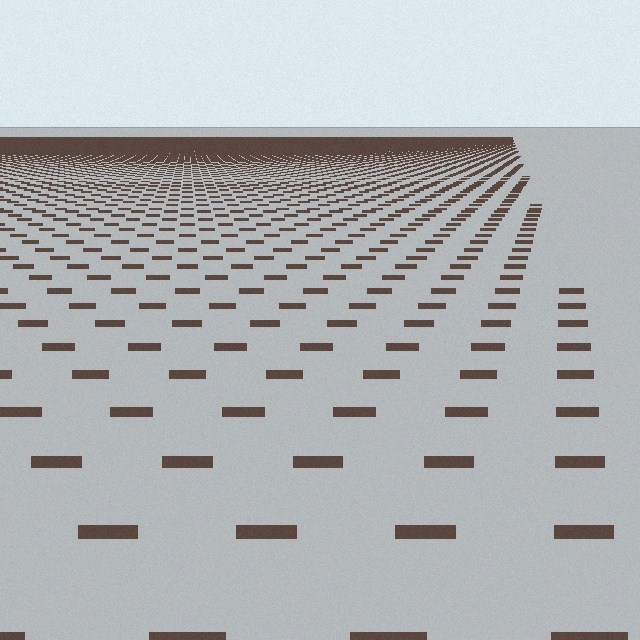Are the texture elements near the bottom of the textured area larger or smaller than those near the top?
Larger. Near the bottom, elements are closer to the viewer and appear at a bigger on-screen size.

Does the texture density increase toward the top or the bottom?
Density increases toward the top.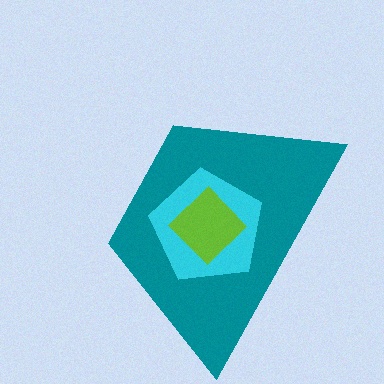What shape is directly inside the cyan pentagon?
The lime diamond.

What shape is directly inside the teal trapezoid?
The cyan pentagon.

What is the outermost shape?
The teal trapezoid.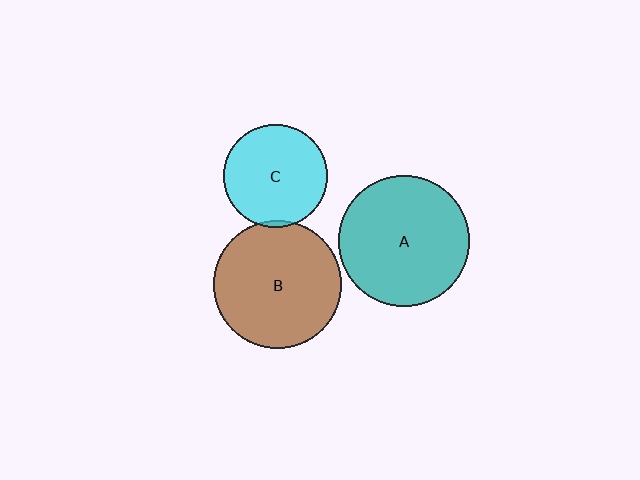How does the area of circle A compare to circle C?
Approximately 1.6 times.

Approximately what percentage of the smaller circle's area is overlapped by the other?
Approximately 5%.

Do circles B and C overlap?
Yes.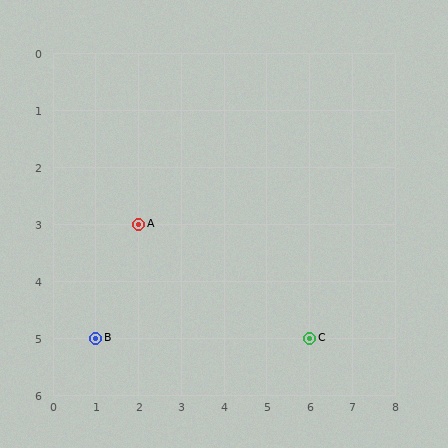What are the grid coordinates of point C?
Point C is at grid coordinates (6, 5).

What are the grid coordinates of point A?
Point A is at grid coordinates (2, 3).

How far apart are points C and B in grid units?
Points C and B are 5 columns apart.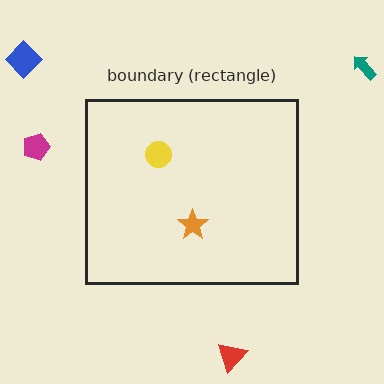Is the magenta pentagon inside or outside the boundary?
Outside.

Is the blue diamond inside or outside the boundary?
Outside.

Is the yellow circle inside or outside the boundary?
Inside.